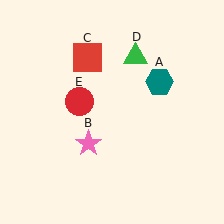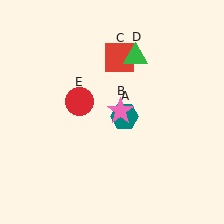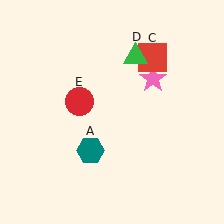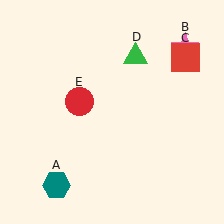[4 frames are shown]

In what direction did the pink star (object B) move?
The pink star (object B) moved up and to the right.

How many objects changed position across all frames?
3 objects changed position: teal hexagon (object A), pink star (object B), red square (object C).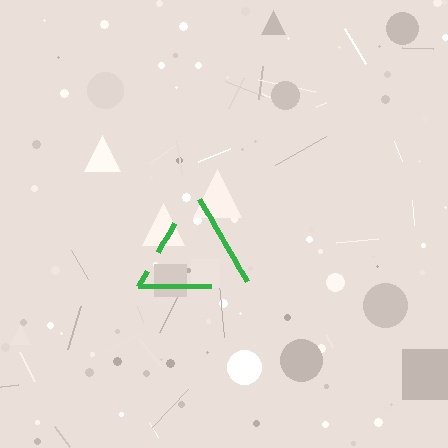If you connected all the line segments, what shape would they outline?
They would outline a triangle.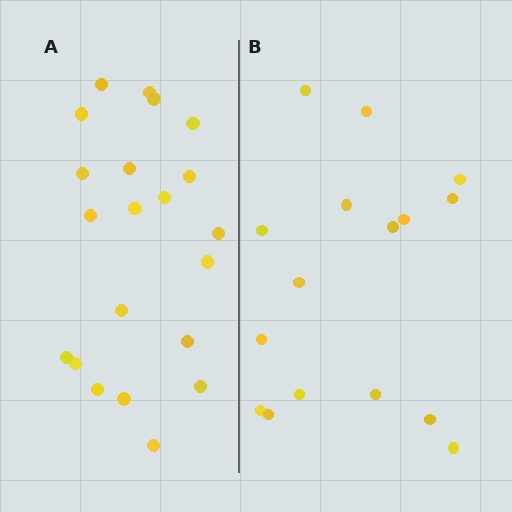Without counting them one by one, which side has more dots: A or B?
Region A (the left region) has more dots.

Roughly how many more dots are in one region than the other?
Region A has about 5 more dots than region B.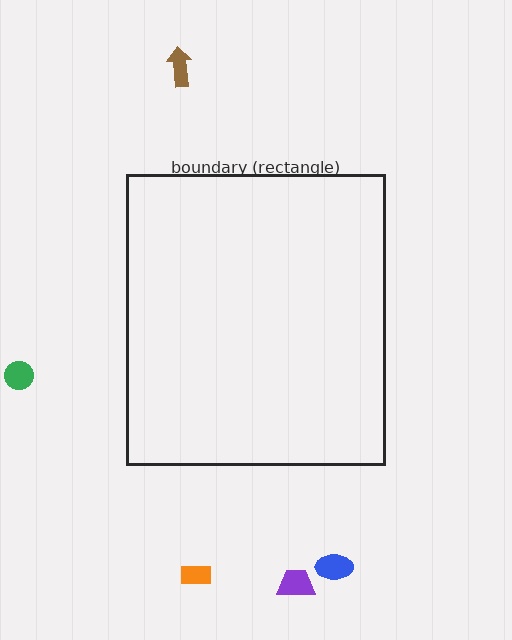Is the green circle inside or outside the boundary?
Outside.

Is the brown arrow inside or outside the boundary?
Outside.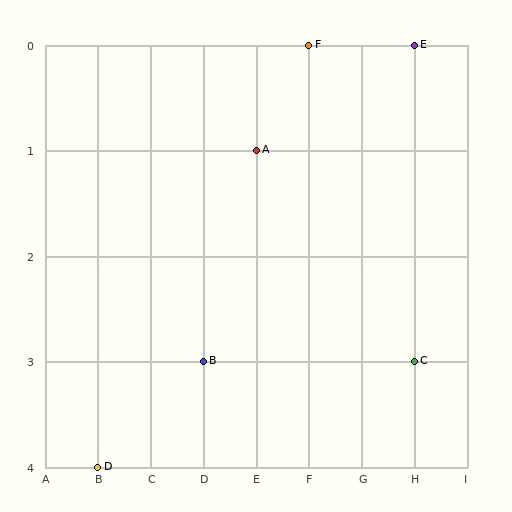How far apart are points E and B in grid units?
Points E and B are 4 columns and 3 rows apart (about 5.0 grid units diagonally).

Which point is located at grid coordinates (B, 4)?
Point D is at (B, 4).